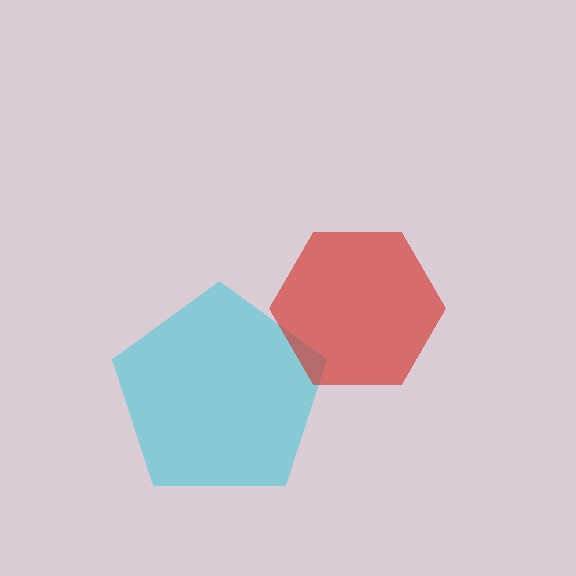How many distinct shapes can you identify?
There are 2 distinct shapes: a cyan pentagon, a red hexagon.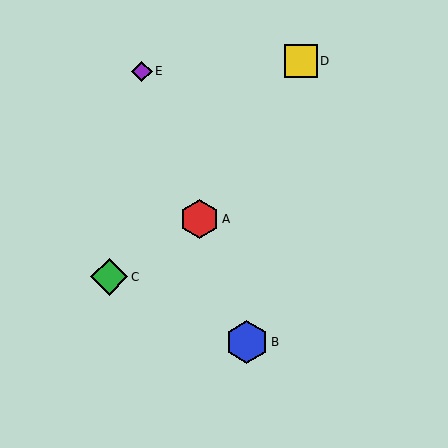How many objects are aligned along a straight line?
3 objects (A, B, E) are aligned along a straight line.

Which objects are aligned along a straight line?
Objects A, B, E are aligned along a straight line.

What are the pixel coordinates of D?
Object D is at (301, 61).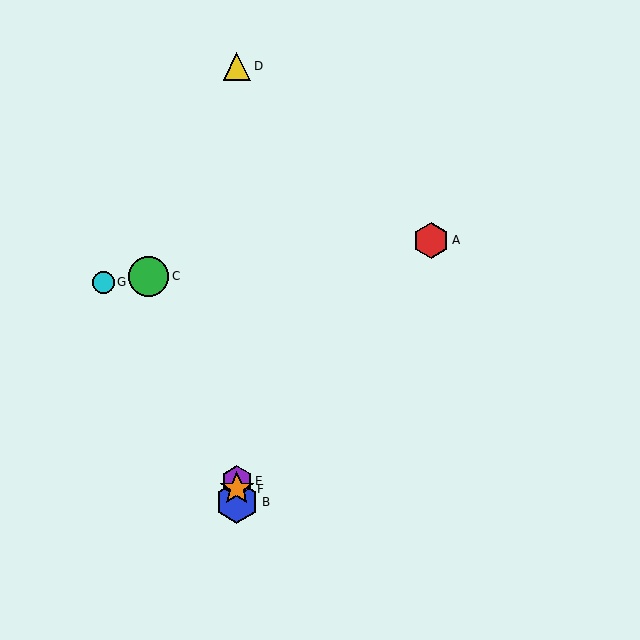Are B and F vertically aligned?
Yes, both are at x≈237.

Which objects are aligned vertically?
Objects B, D, E, F are aligned vertically.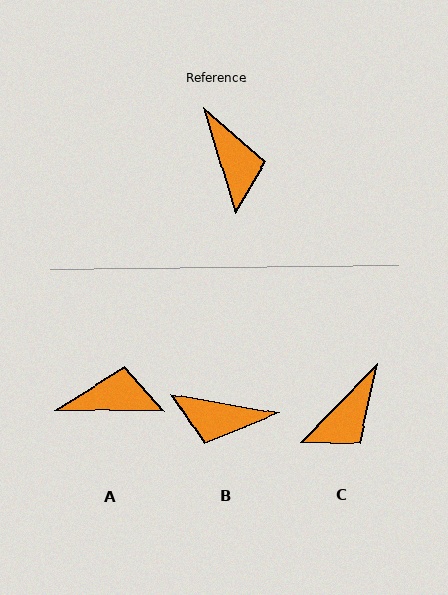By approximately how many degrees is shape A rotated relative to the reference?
Approximately 72 degrees counter-clockwise.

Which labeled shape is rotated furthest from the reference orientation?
B, about 117 degrees away.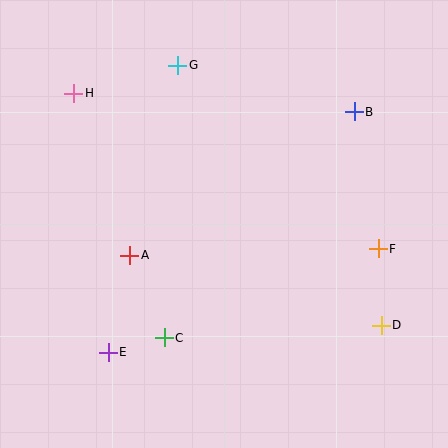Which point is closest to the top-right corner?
Point B is closest to the top-right corner.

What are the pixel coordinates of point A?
Point A is at (130, 255).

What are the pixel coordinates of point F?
Point F is at (378, 249).